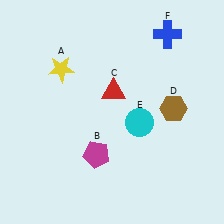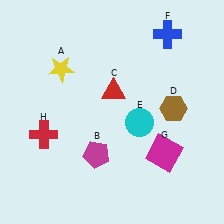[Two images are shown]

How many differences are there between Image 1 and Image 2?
There are 2 differences between the two images.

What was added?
A magenta square (G), a red cross (H) were added in Image 2.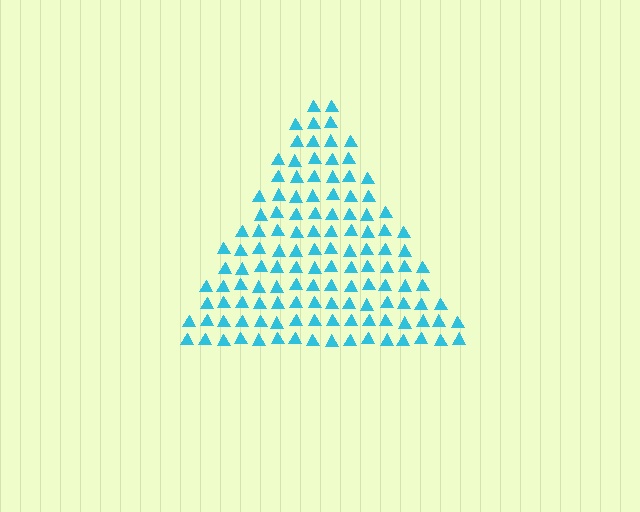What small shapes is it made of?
It is made of small triangles.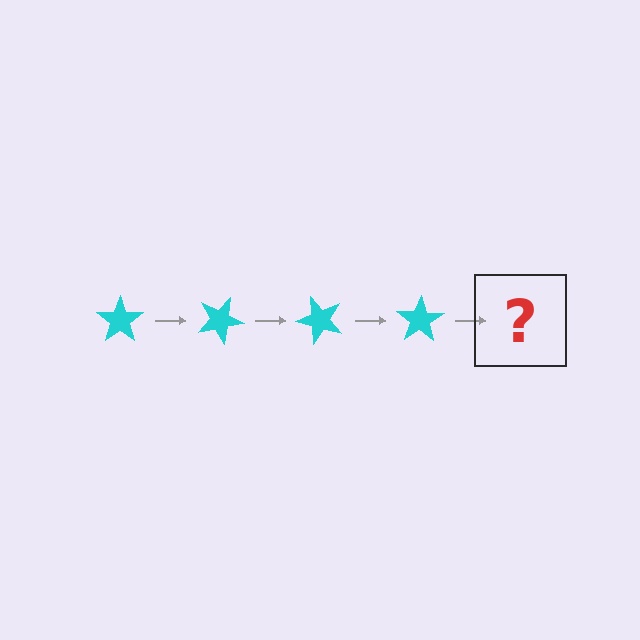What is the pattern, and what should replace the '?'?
The pattern is that the star rotates 25 degrees each step. The '?' should be a cyan star rotated 100 degrees.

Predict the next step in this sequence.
The next step is a cyan star rotated 100 degrees.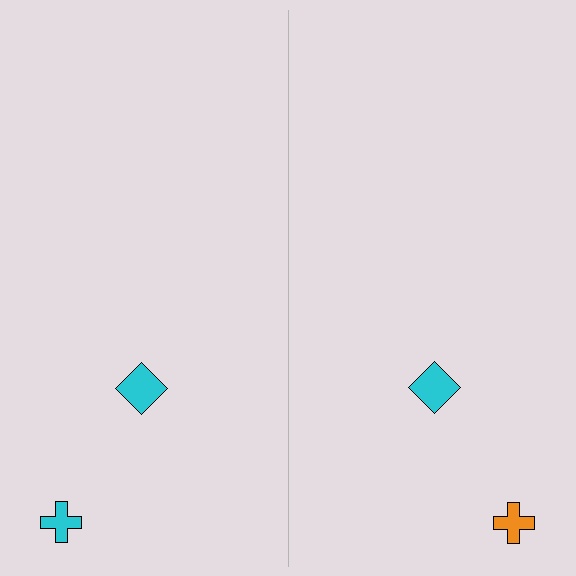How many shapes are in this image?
There are 4 shapes in this image.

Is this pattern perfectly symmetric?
No, the pattern is not perfectly symmetric. The orange cross on the right side breaks the symmetry — its mirror counterpart is cyan.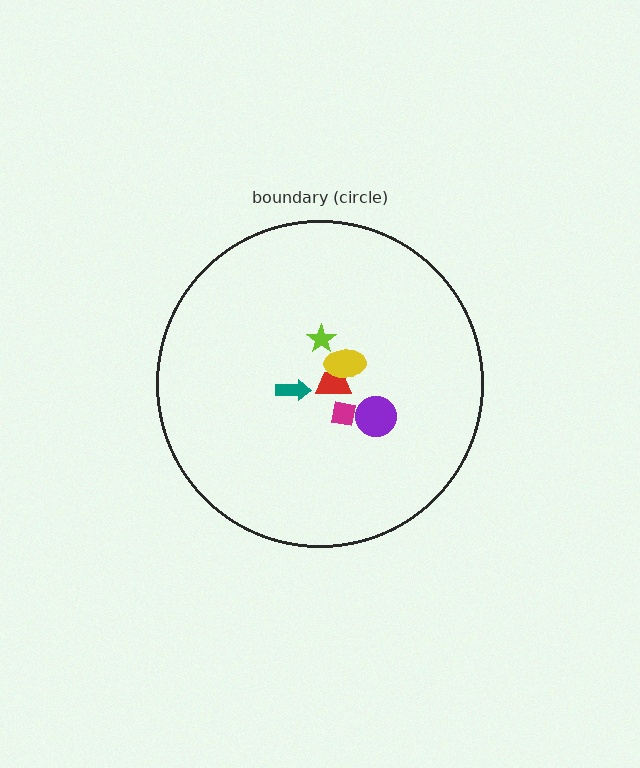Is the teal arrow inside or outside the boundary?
Inside.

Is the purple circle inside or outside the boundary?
Inside.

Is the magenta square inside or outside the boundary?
Inside.